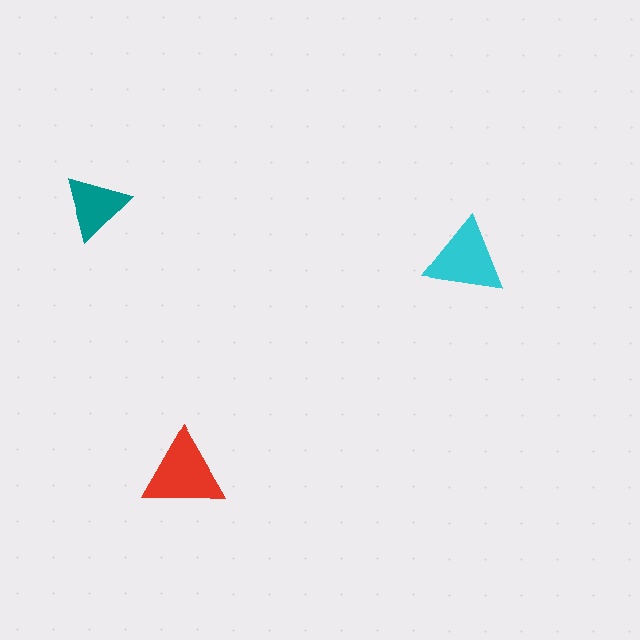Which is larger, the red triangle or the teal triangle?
The red one.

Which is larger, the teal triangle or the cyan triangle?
The cyan one.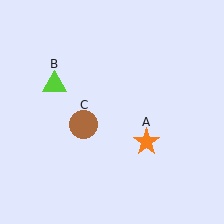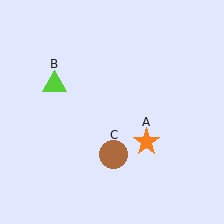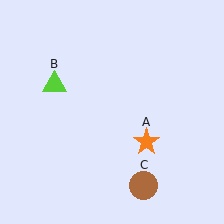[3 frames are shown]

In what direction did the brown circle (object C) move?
The brown circle (object C) moved down and to the right.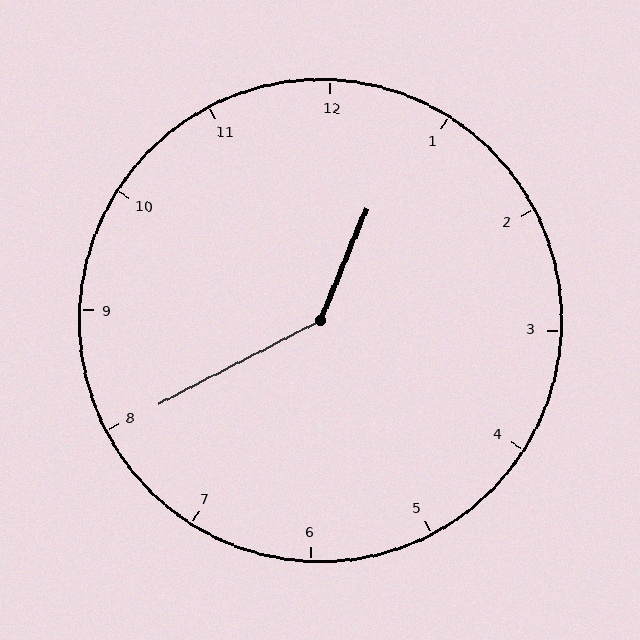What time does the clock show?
12:40.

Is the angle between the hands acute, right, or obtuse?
It is obtuse.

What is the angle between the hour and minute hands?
Approximately 140 degrees.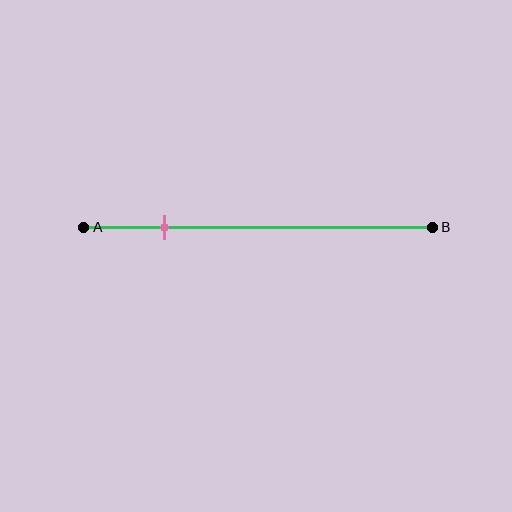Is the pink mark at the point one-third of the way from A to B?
No, the mark is at about 25% from A, not at the 33% one-third point.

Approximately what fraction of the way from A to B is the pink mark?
The pink mark is approximately 25% of the way from A to B.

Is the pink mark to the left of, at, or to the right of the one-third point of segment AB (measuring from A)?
The pink mark is to the left of the one-third point of segment AB.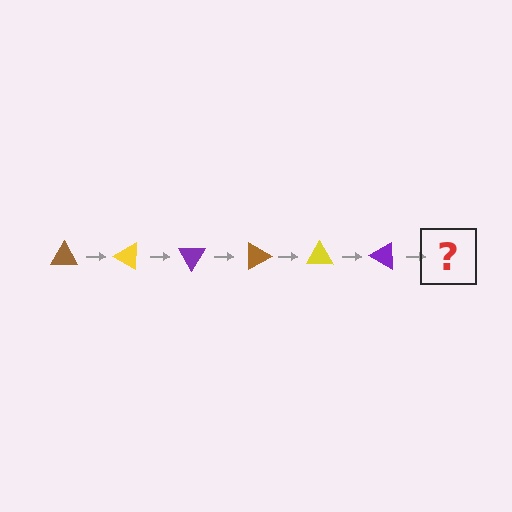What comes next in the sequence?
The next element should be a brown triangle, rotated 180 degrees from the start.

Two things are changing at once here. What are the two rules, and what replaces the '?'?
The two rules are that it rotates 30 degrees each step and the color cycles through brown, yellow, and purple. The '?' should be a brown triangle, rotated 180 degrees from the start.